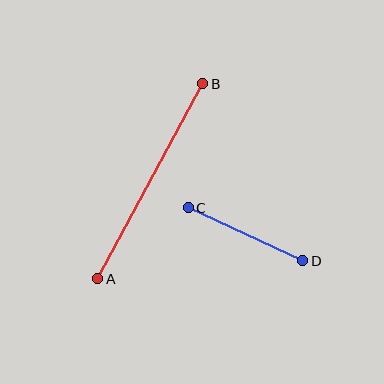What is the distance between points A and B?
The distance is approximately 221 pixels.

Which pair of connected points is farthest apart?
Points A and B are farthest apart.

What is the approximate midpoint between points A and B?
The midpoint is at approximately (150, 181) pixels.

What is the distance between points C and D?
The distance is approximately 126 pixels.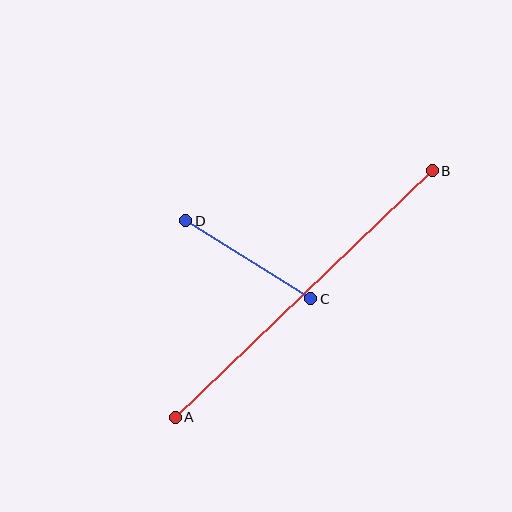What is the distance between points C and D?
The distance is approximately 147 pixels.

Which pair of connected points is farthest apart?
Points A and B are farthest apart.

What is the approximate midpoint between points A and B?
The midpoint is at approximately (304, 294) pixels.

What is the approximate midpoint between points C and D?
The midpoint is at approximately (248, 260) pixels.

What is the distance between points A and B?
The distance is approximately 356 pixels.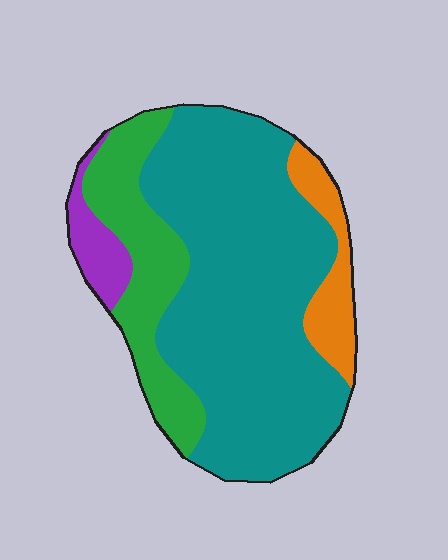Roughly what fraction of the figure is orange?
Orange covers about 10% of the figure.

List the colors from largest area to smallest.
From largest to smallest: teal, green, orange, purple.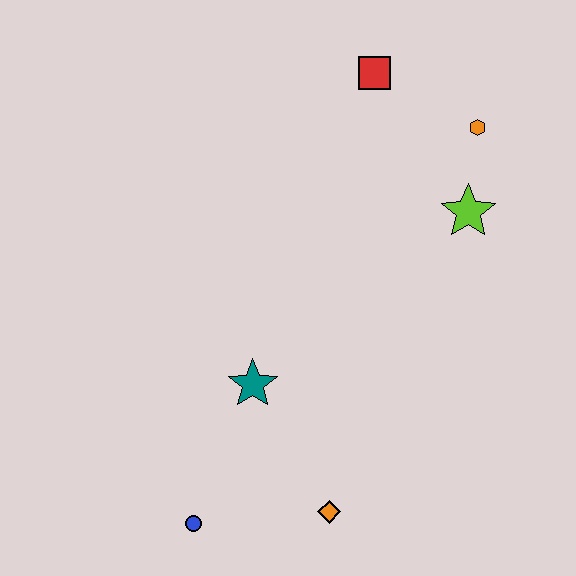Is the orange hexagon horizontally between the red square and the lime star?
No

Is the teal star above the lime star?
No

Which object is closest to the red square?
The orange hexagon is closest to the red square.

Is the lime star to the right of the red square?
Yes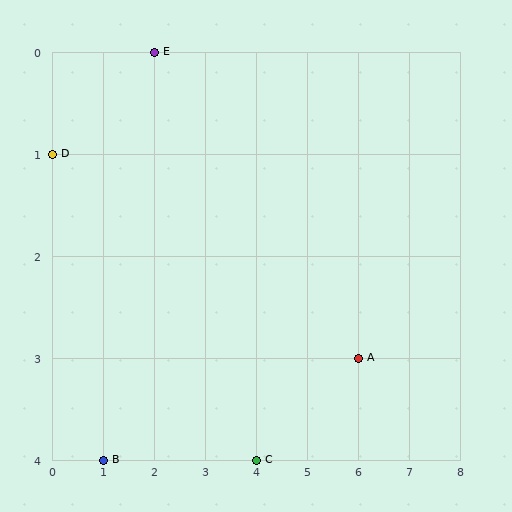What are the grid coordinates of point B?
Point B is at grid coordinates (1, 4).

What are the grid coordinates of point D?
Point D is at grid coordinates (0, 1).